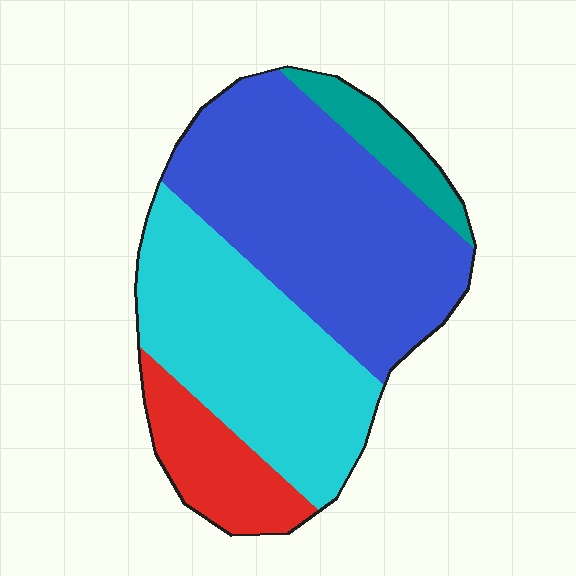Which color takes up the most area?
Blue, at roughly 45%.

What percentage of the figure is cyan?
Cyan covers roughly 35% of the figure.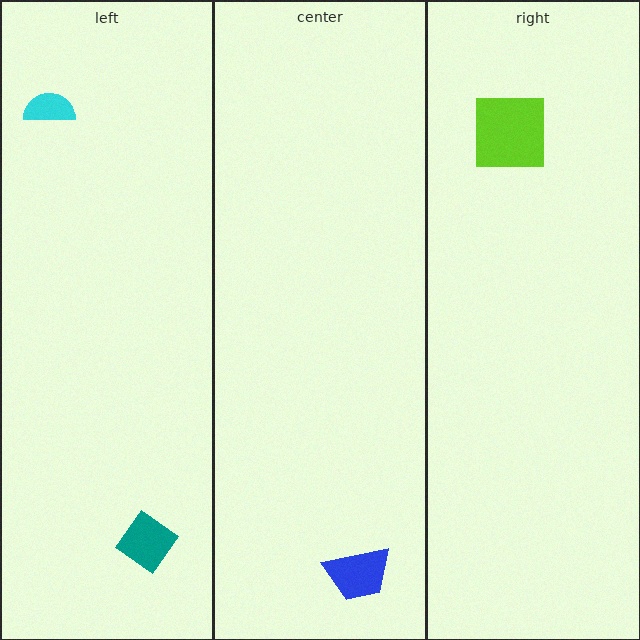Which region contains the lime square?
The right region.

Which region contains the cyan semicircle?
The left region.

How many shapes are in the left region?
2.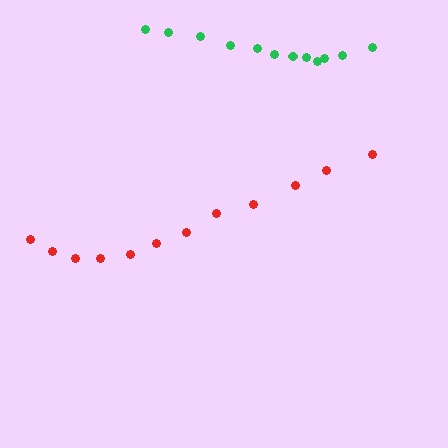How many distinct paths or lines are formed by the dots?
There are 2 distinct paths.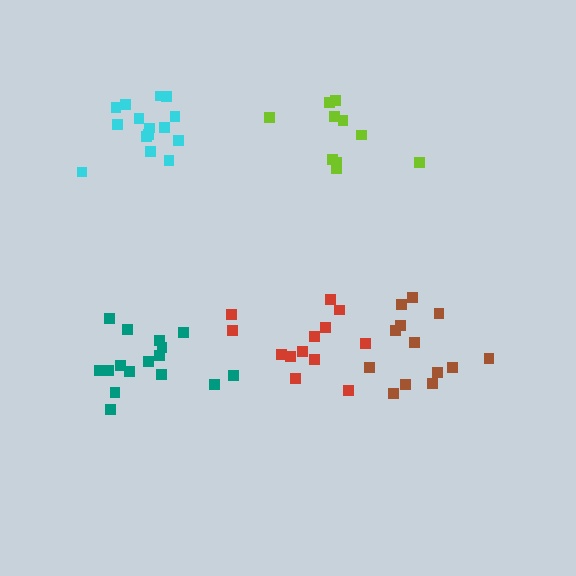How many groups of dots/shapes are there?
There are 5 groups.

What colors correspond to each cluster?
The clusters are colored: red, teal, brown, lime, cyan.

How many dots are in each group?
Group 1: 13 dots, Group 2: 16 dots, Group 3: 13 dots, Group 4: 10 dots, Group 5: 15 dots (67 total).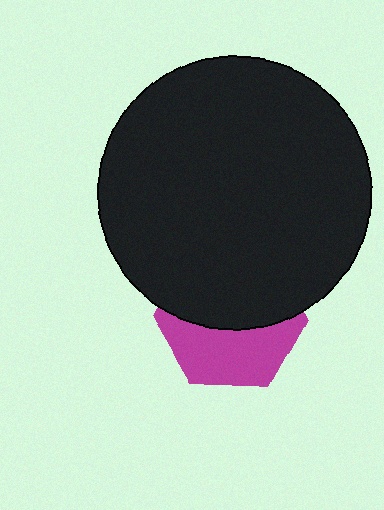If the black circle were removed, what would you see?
You would see the complete magenta hexagon.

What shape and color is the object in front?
The object in front is a black circle.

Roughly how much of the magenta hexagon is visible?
A small part of it is visible (roughly 45%).